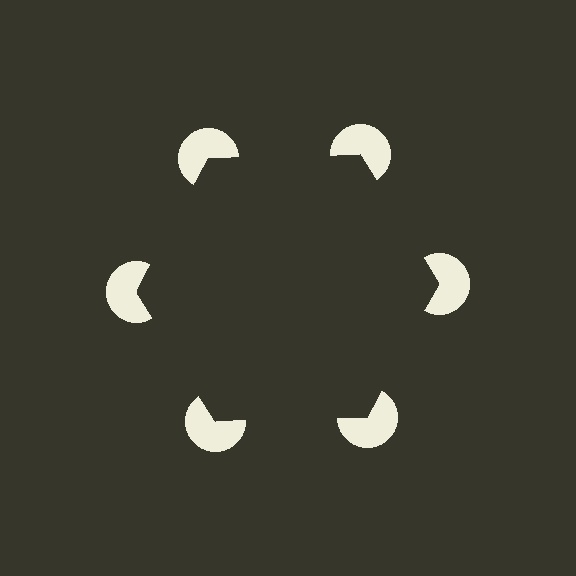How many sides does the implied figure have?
6 sides.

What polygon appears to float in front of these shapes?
An illusory hexagon — its edges are inferred from the aligned wedge cuts in the pac-man discs, not physically drawn.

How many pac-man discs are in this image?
There are 6 — one at each vertex of the illusory hexagon.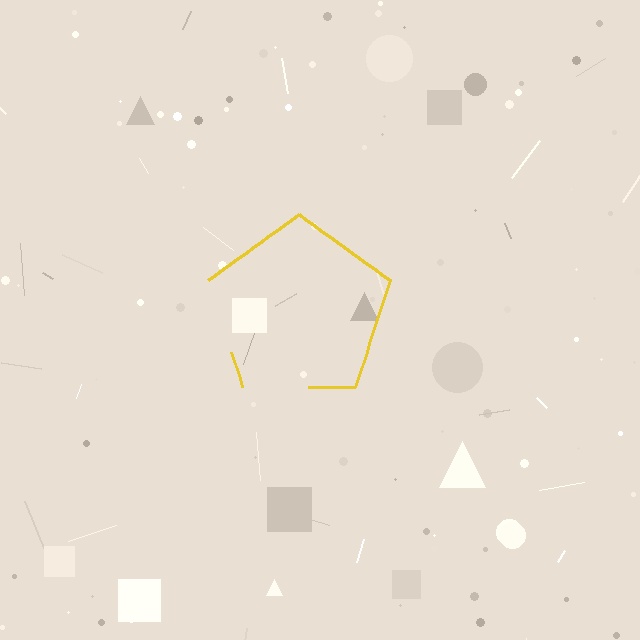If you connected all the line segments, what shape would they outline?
They would outline a pentagon.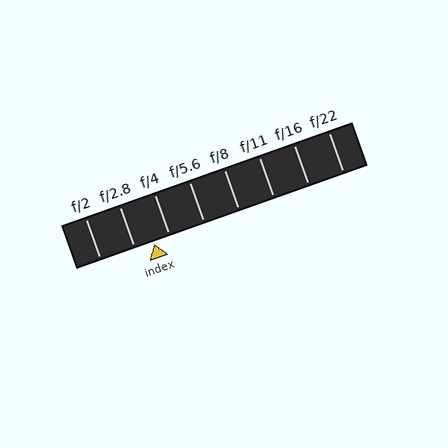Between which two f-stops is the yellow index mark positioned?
The index mark is between f/2.8 and f/4.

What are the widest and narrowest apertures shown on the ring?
The widest aperture shown is f/2 and the narrowest is f/22.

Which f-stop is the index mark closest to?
The index mark is closest to f/4.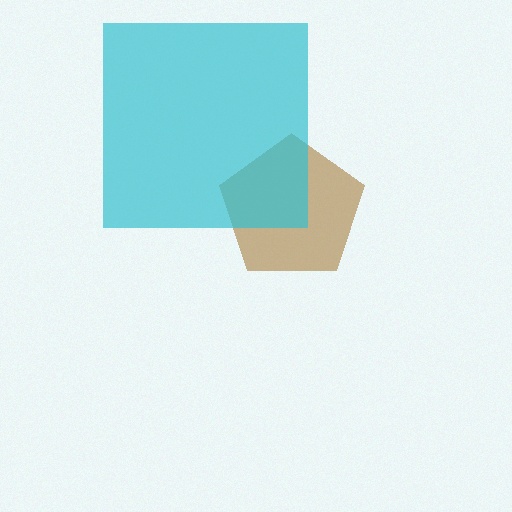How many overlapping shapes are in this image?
There are 2 overlapping shapes in the image.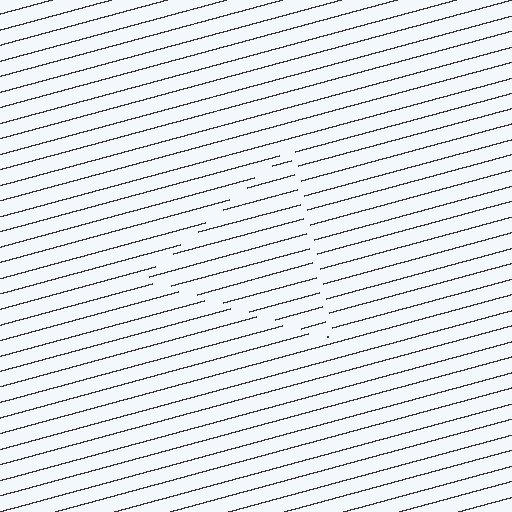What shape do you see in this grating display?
An illusory triangle. The interior of the shape contains the same grating, shifted by half a period — the contour is defined by the phase discontinuity where line-ends from the inner and outer gratings abut.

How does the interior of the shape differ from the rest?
The interior of the shape contains the same grating, shifted by half a period — the contour is defined by the phase discontinuity where line-ends from the inner and outer gratings abut.